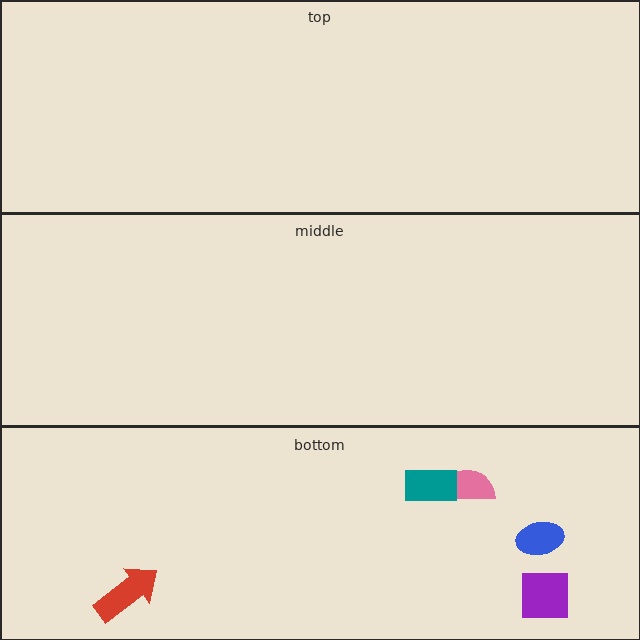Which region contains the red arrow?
The bottom region.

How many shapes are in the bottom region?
5.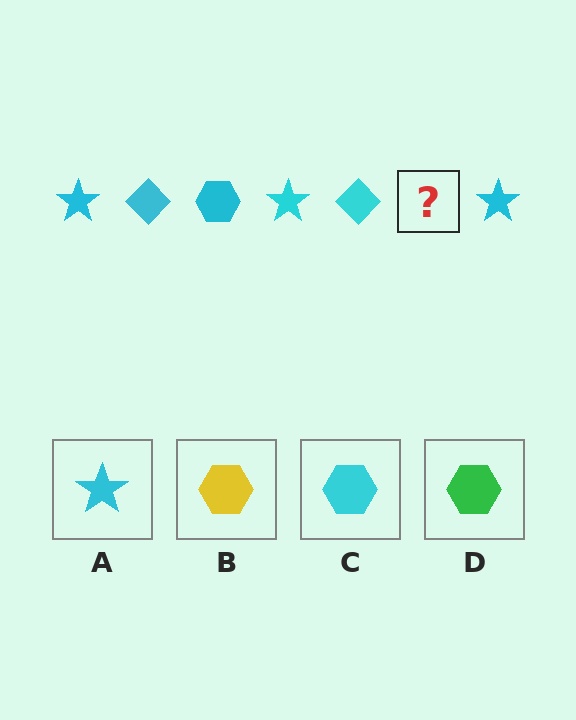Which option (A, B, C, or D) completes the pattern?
C.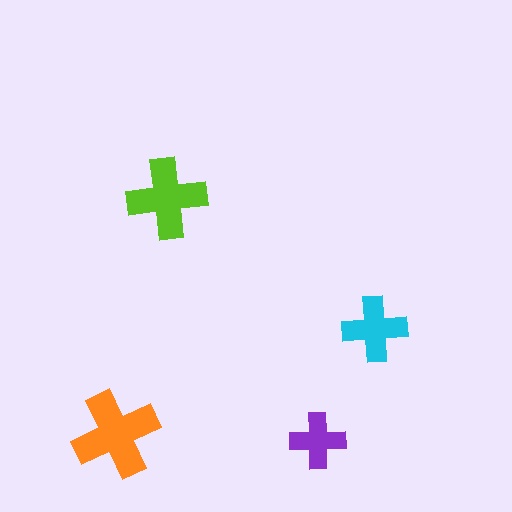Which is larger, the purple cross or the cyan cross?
The cyan one.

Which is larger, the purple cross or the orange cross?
The orange one.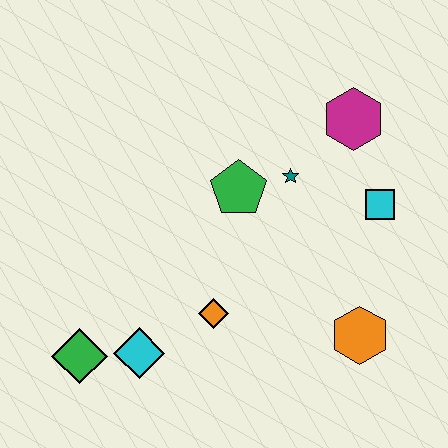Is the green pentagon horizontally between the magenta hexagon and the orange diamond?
Yes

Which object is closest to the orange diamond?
The cyan diamond is closest to the orange diamond.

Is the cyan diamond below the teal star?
Yes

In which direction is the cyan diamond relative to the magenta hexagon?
The cyan diamond is below the magenta hexagon.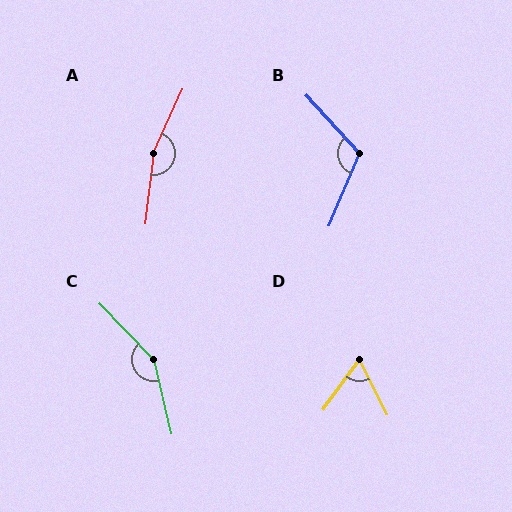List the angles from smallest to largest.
D (62°), B (115°), C (149°), A (163°).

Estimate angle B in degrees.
Approximately 115 degrees.